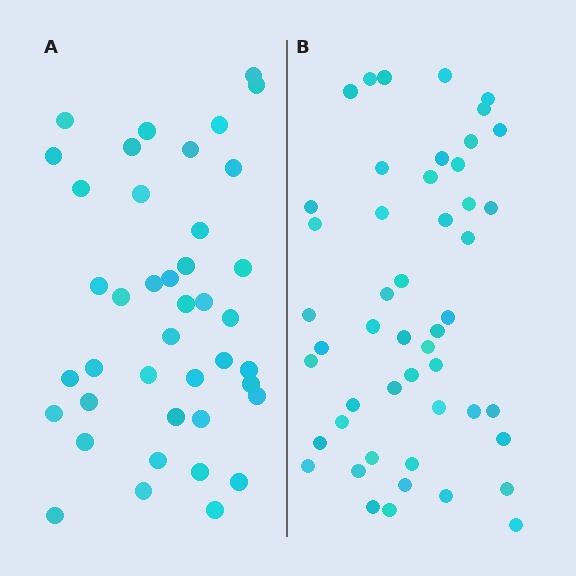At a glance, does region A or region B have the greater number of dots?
Region B (the right region) has more dots.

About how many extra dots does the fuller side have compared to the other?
Region B has roughly 8 or so more dots than region A.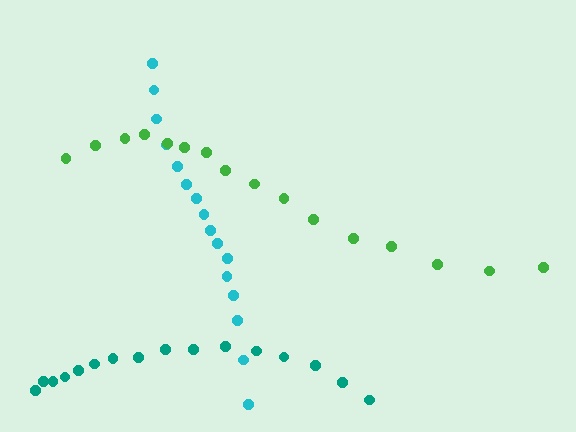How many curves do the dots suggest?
There are 3 distinct paths.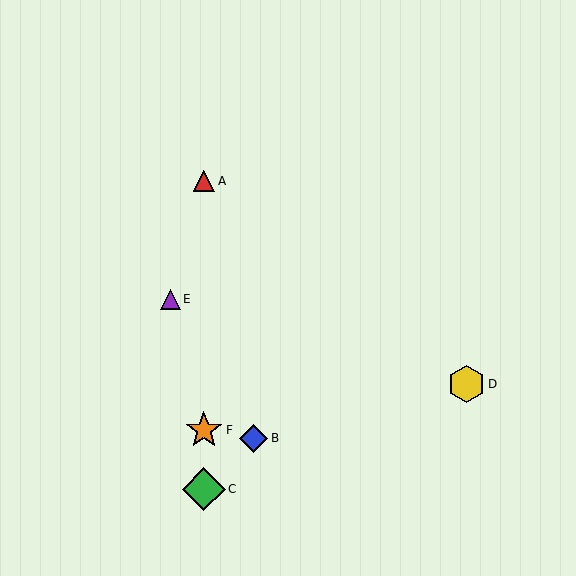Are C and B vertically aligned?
No, C is at x≈204 and B is at x≈253.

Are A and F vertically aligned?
Yes, both are at x≈204.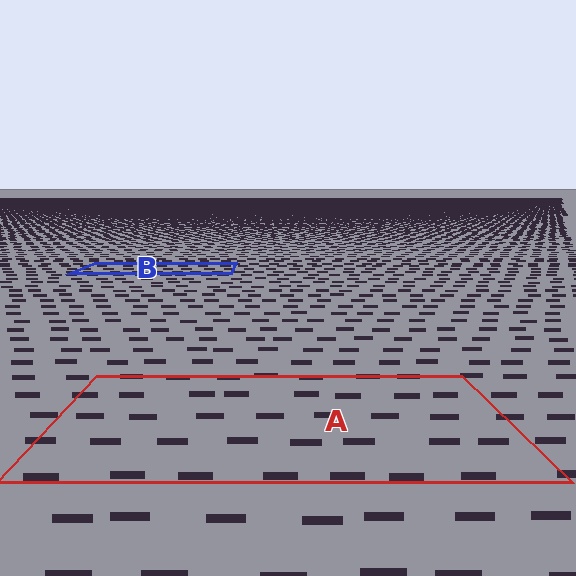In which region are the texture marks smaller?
The texture marks are smaller in region B, because it is farther away.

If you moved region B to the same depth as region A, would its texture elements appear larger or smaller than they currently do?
They would appear larger. At a closer depth, the same texture elements are projected at a bigger on-screen size.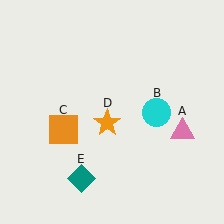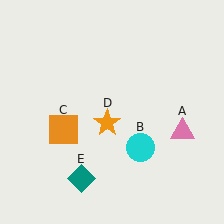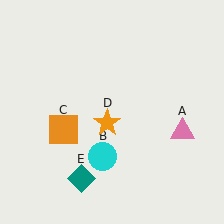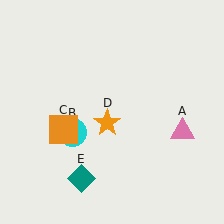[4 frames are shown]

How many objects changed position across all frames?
1 object changed position: cyan circle (object B).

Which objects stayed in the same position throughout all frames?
Pink triangle (object A) and orange square (object C) and orange star (object D) and teal diamond (object E) remained stationary.